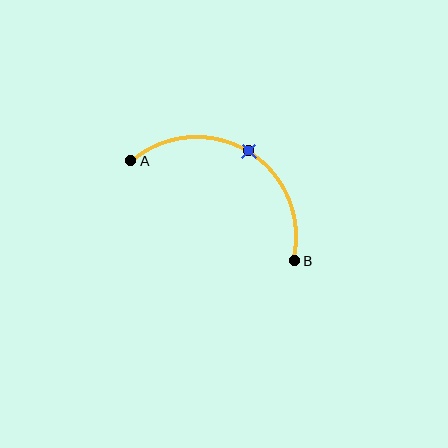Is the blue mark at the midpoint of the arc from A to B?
Yes. The blue mark lies on the arc at equal arc-length from both A and B — it is the arc midpoint.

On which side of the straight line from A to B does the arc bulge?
The arc bulges above the straight line connecting A and B.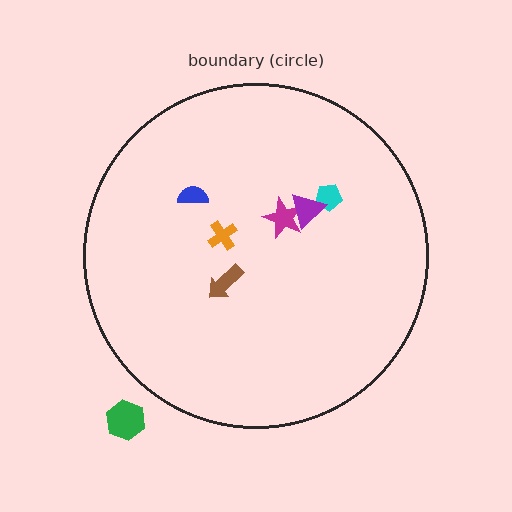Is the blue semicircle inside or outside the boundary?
Inside.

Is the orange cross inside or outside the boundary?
Inside.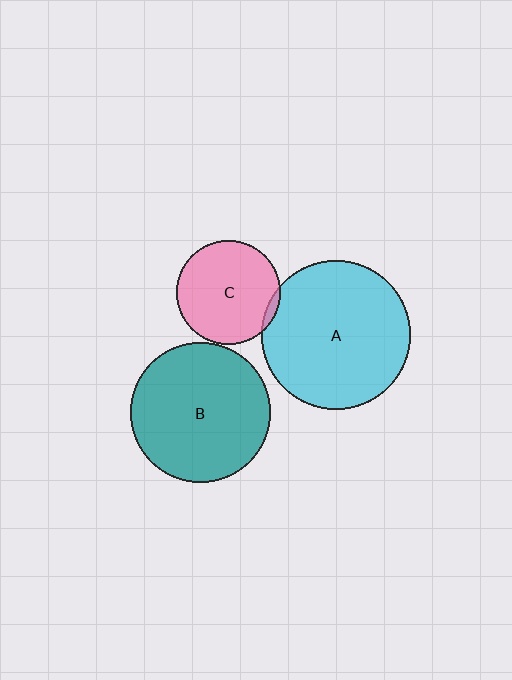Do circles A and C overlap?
Yes.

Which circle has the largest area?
Circle A (cyan).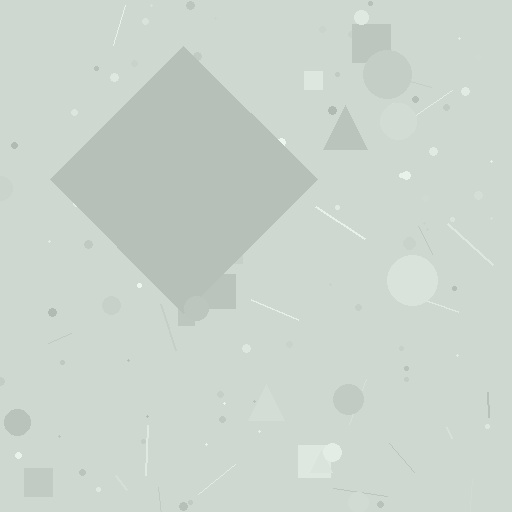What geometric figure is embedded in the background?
A diamond is embedded in the background.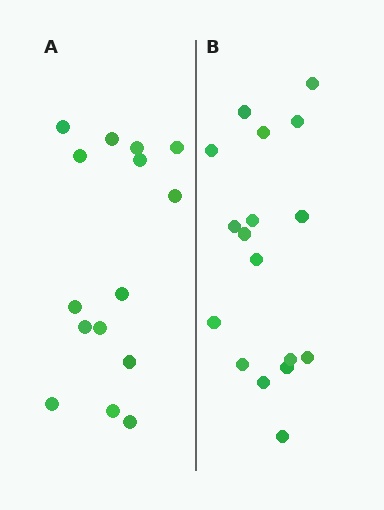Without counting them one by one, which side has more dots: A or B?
Region B (the right region) has more dots.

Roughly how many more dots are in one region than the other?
Region B has just a few more — roughly 2 or 3 more dots than region A.